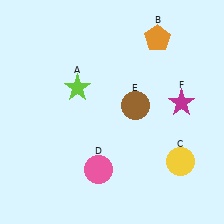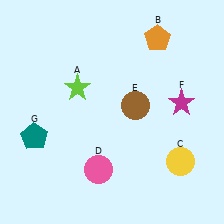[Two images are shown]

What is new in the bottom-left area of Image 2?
A teal pentagon (G) was added in the bottom-left area of Image 2.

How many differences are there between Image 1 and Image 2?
There is 1 difference between the two images.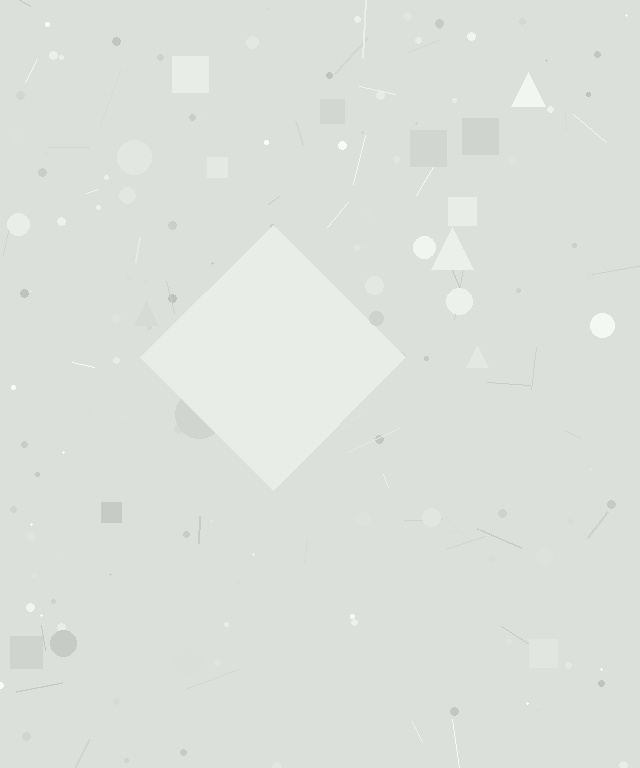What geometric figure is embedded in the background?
A diamond is embedded in the background.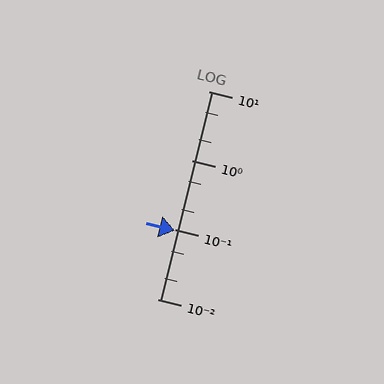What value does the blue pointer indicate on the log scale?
The pointer indicates approximately 0.097.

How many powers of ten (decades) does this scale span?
The scale spans 3 decades, from 0.01 to 10.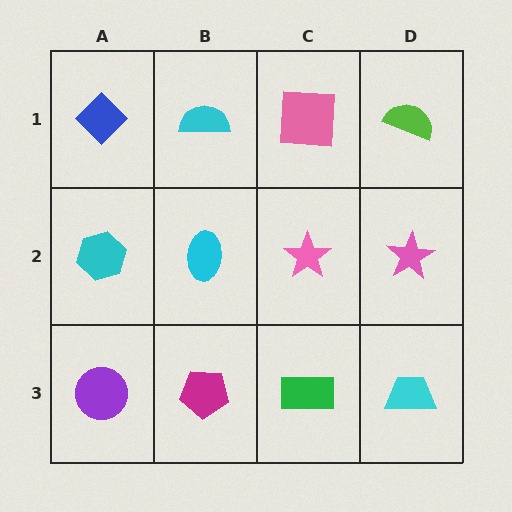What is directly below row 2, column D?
A cyan trapezoid.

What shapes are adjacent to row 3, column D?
A pink star (row 2, column D), a green rectangle (row 3, column C).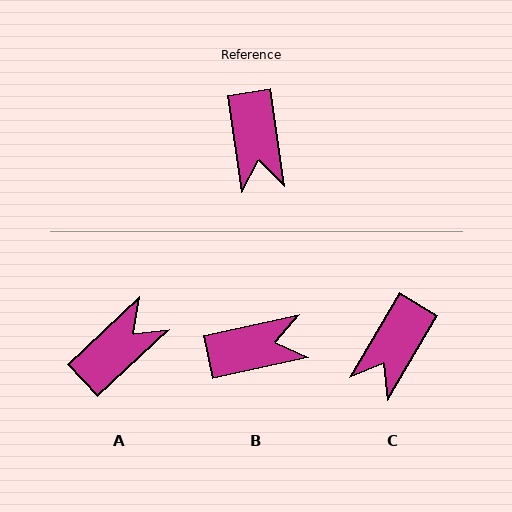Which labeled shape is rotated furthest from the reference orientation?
A, about 125 degrees away.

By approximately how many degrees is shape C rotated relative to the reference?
Approximately 39 degrees clockwise.